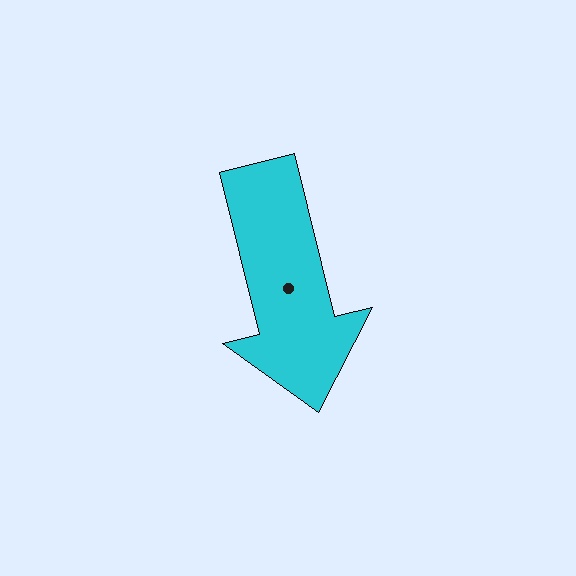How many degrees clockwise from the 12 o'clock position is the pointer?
Approximately 166 degrees.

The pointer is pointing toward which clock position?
Roughly 6 o'clock.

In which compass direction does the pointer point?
South.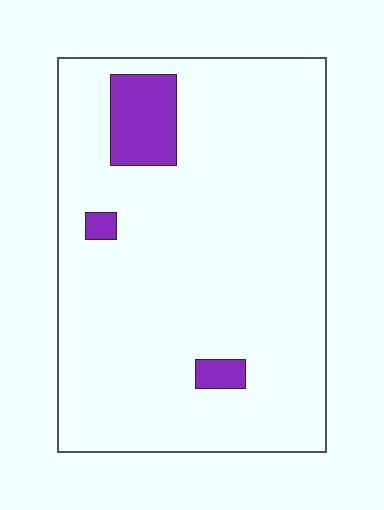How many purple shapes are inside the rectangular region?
3.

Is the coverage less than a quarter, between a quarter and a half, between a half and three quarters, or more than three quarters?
Less than a quarter.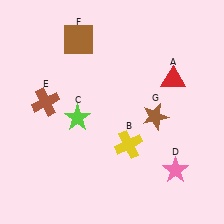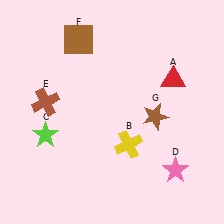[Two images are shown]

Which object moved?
The lime star (C) moved left.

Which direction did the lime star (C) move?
The lime star (C) moved left.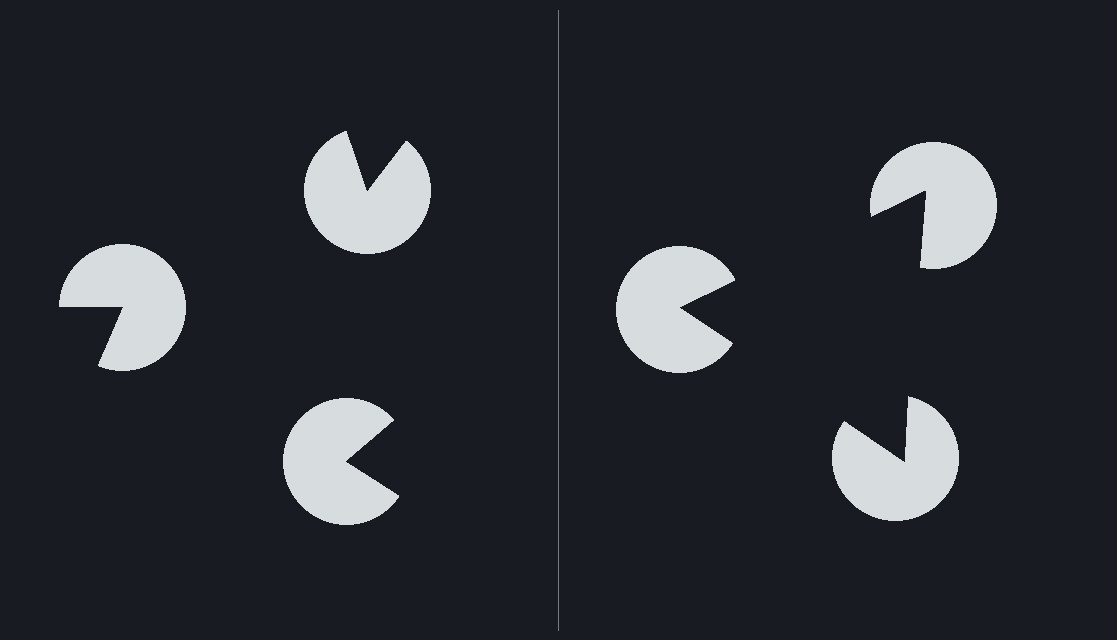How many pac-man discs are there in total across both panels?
6 — 3 on each side.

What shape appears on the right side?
An illusory triangle.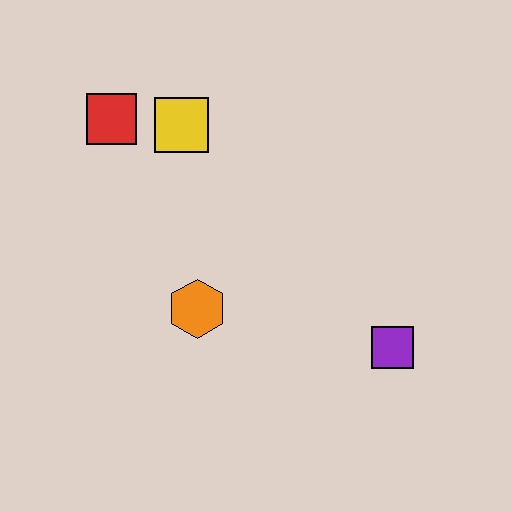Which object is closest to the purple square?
The orange hexagon is closest to the purple square.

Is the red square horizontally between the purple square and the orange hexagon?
No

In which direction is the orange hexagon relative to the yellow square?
The orange hexagon is below the yellow square.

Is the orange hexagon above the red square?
No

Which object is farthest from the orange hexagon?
The red square is farthest from the orange hexagon.